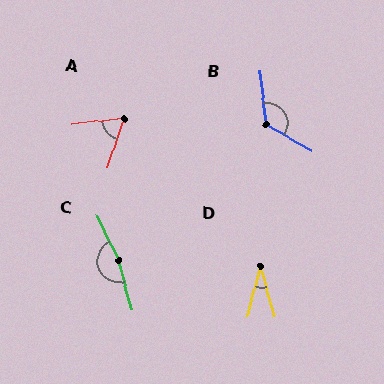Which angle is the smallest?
D, at approximately 30 degrees.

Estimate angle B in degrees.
Approximately 126 degrees.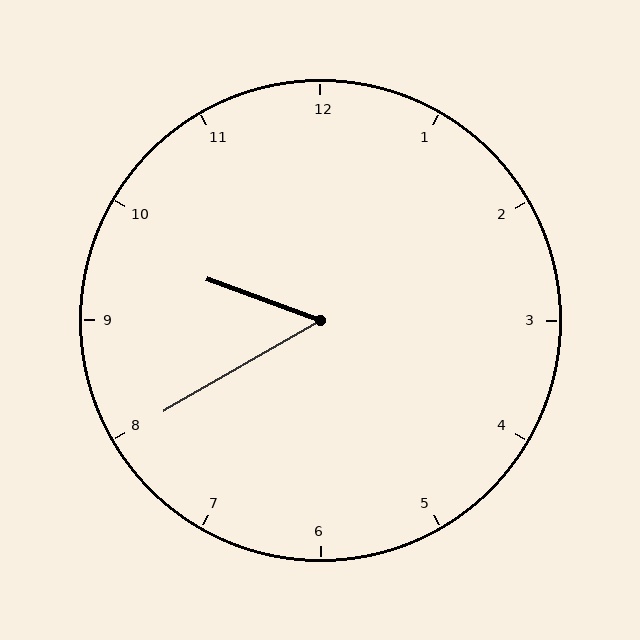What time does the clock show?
9:40.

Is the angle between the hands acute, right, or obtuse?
It is acute.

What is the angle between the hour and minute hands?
Approximately 50 degrees.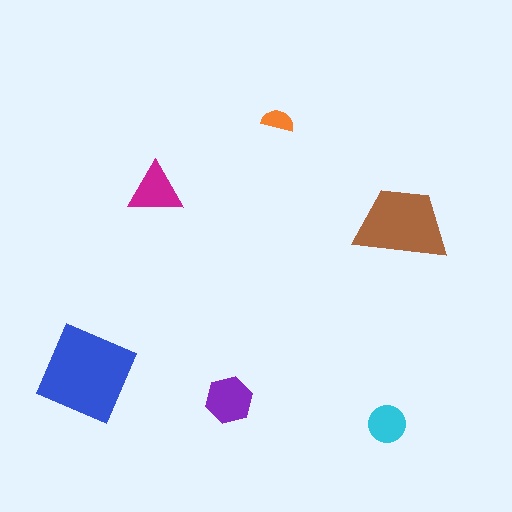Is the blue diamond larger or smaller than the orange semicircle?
Larger.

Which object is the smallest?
The orange semicircle.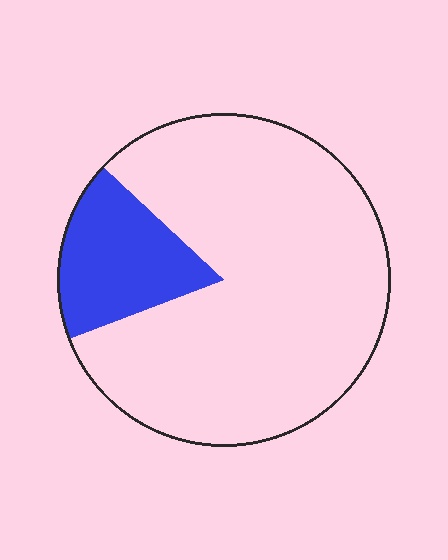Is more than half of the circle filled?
No.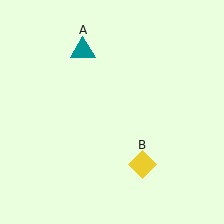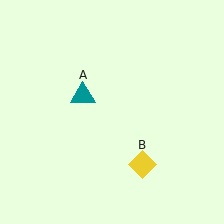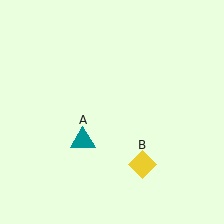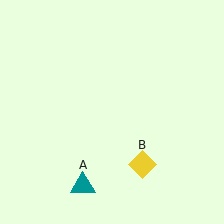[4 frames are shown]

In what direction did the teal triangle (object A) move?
The teal triangle (object A) moved down.